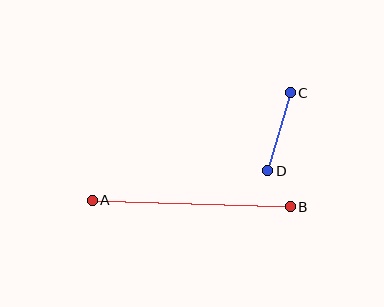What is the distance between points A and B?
The distance is approximately 198 pixels.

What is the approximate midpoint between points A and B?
The midpoint is at approximately (191, 204) pixels.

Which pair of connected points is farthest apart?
Points A and B are farthest apart.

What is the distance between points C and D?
The distance is approximately 81 pixels.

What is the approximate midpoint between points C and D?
The midpoint is at approximately (279, 132) pixels.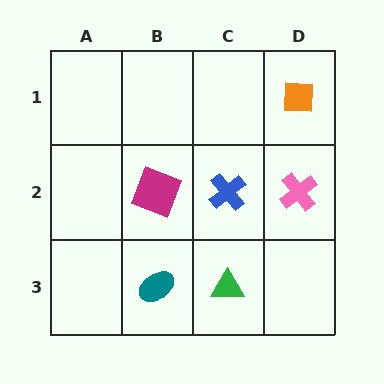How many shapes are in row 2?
3 shapes.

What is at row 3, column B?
A teal ellipse.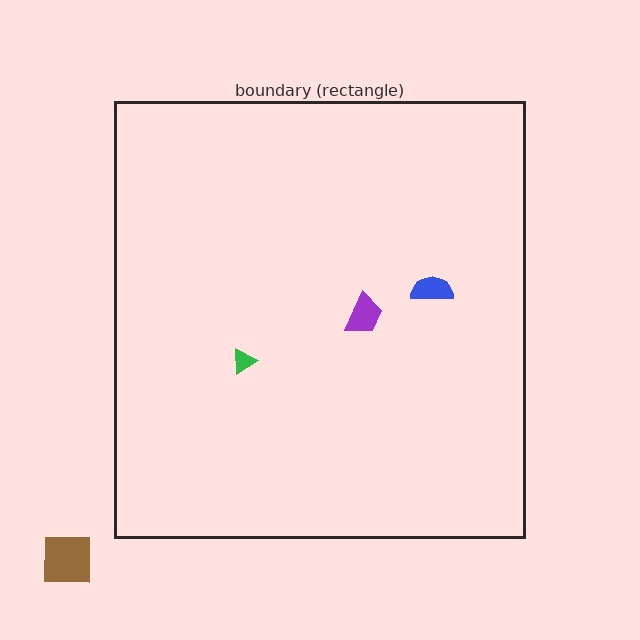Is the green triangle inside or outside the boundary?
Inside.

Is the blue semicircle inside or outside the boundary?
Inside.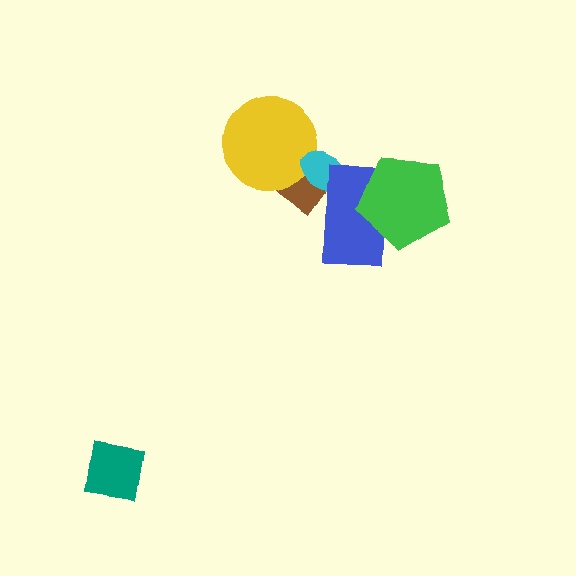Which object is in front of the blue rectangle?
The green pentagon is in front of the blue rectangle.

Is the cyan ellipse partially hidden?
Yes, it is partially covered by another shape.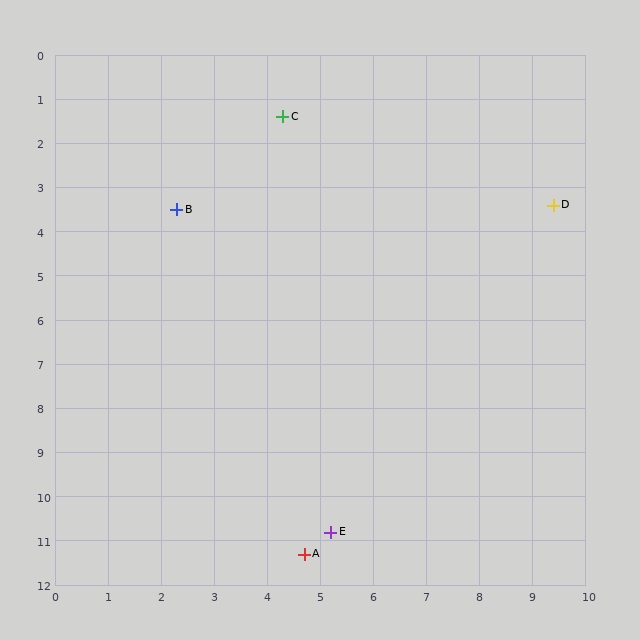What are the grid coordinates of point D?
Point D is at approximately (9.4, 3.4).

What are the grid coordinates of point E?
Point E is at approximately (5.2, 10.8).